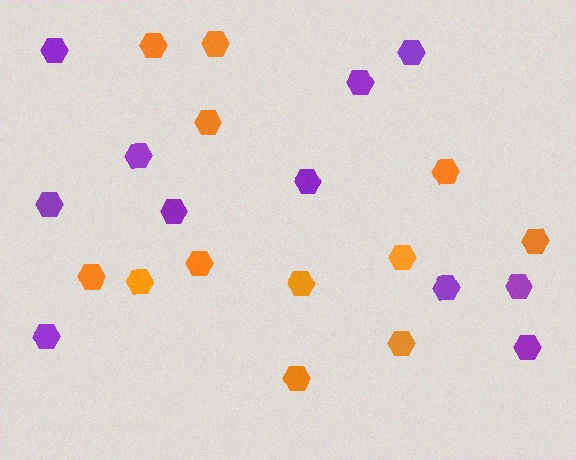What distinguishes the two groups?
There are 2 groups: one group of purple hexagons (11) and one group of orange hexagons (12).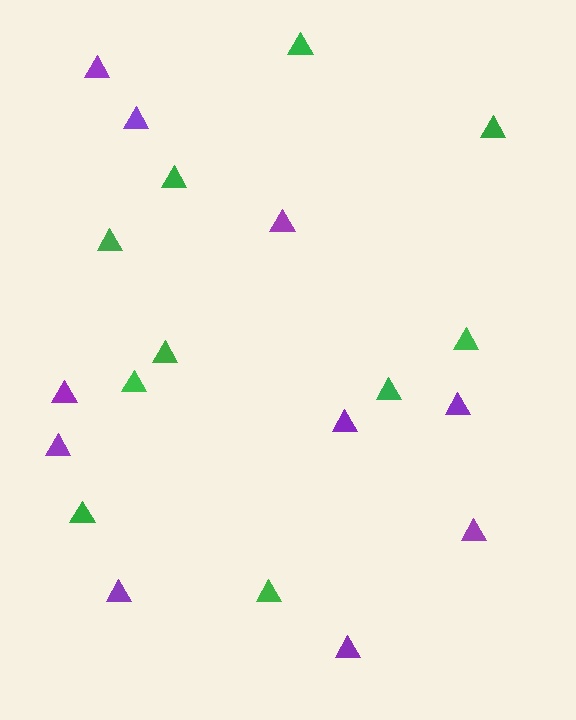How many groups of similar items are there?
There are 2 groups: one group of purple triangles (10) and one group of green triangles (10).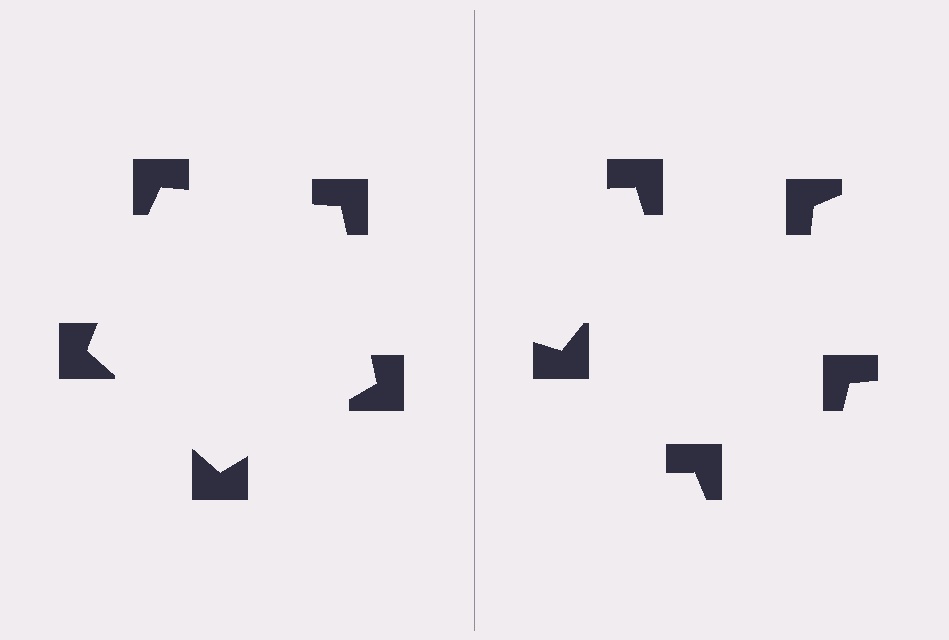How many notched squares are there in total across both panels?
10 — 5 on each side.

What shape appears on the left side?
An illusory pentagon.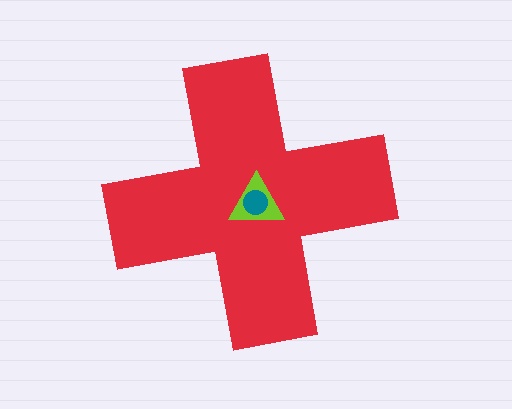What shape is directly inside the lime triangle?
The teal circle.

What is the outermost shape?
The red cross.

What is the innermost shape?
The teal circle.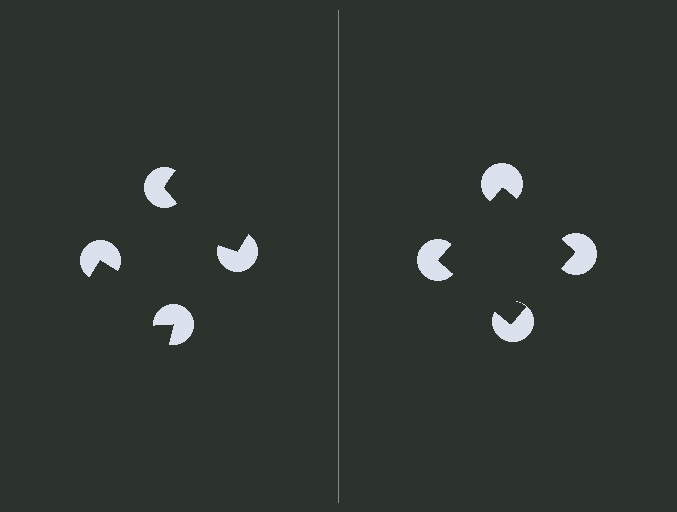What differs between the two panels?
The pac-man discs are positioned identically on both sides; only the wedge orientations differ. On the right they align to a square; on the left they are misaligned.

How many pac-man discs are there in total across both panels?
8 — 4 on each side.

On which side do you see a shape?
An illusory square appears on the right side. On the left side the wedge cuts are rotated, so no coherent shape forms.